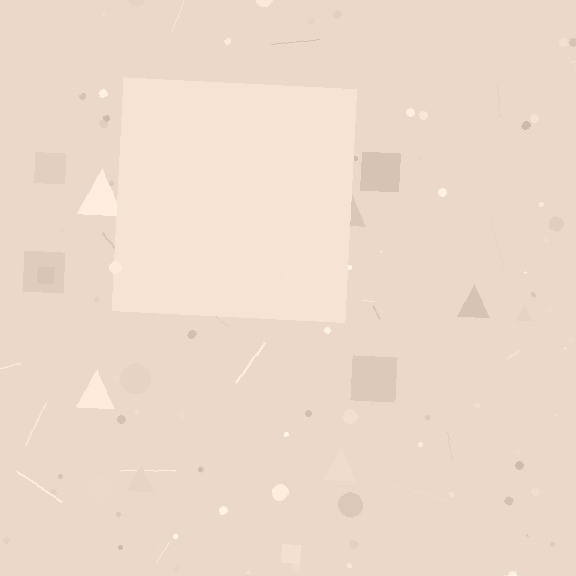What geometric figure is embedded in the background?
A square is embedded in the background.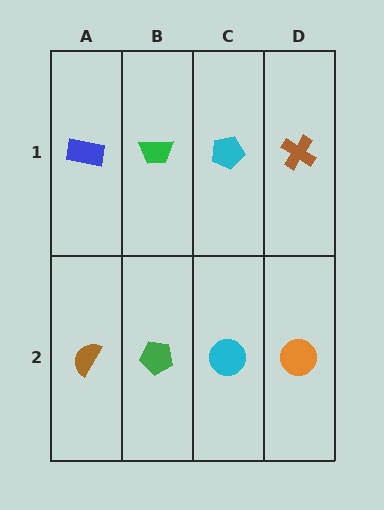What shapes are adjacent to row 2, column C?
A cyan pentagon (row 1, column C), a green pentagon (row 2, column B), an orange circle (row 2, column D).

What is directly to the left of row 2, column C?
A green pentagon.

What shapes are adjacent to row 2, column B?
A green trapezoid (row 1, column B), a brown semicircle (row 2, column A), a cyan circle (row 2, column C).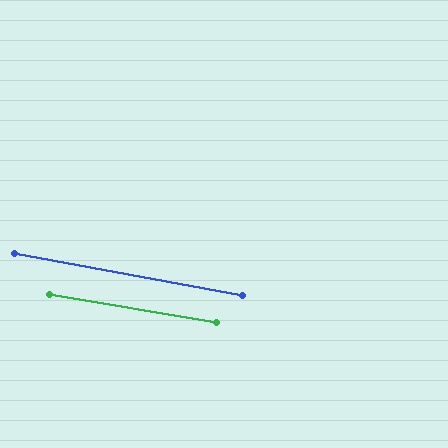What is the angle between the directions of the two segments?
Approximately 1 degree.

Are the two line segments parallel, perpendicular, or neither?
Parallel — their directions differ by only 0.7°.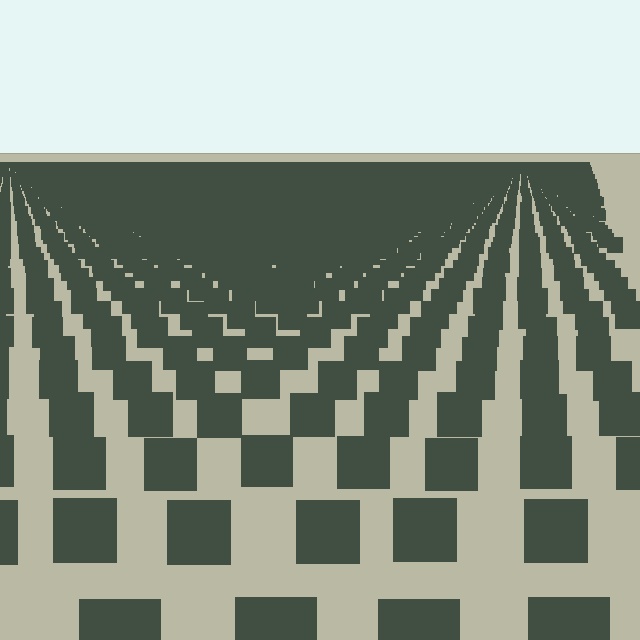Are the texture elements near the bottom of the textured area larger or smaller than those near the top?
Larger. Near the bottom, elements are closer to the viewer and appear at a bigger on-screen size.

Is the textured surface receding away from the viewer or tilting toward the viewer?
The surface is receding away from the viewer. Texture elements get smaller and denser toward the top.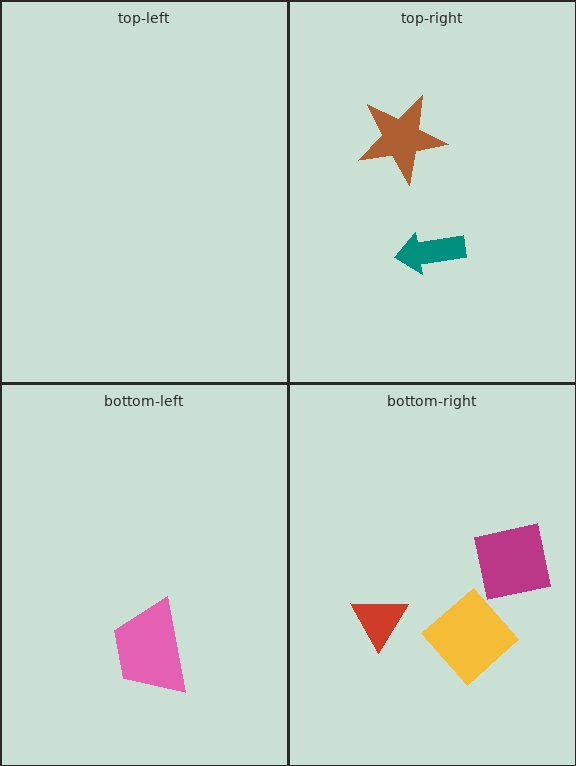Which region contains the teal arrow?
The top-right region.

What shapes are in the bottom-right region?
The red triangle, the yellow diamond, the magenta square.